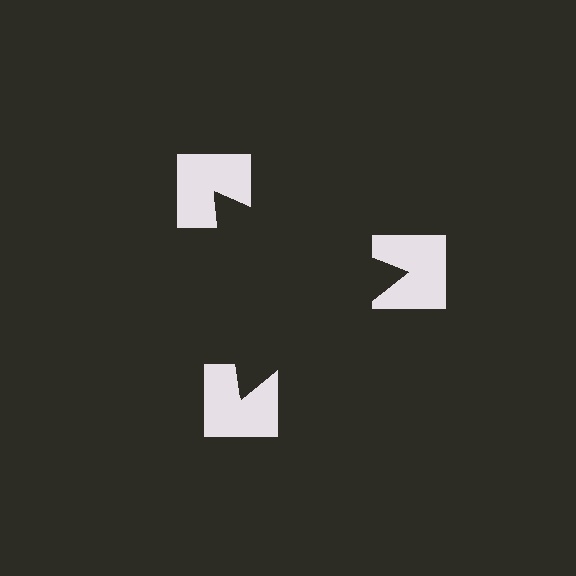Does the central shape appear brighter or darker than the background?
It typically appears slightly darker than the background, even though no actual brightness change is drawn.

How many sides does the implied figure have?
3 sides.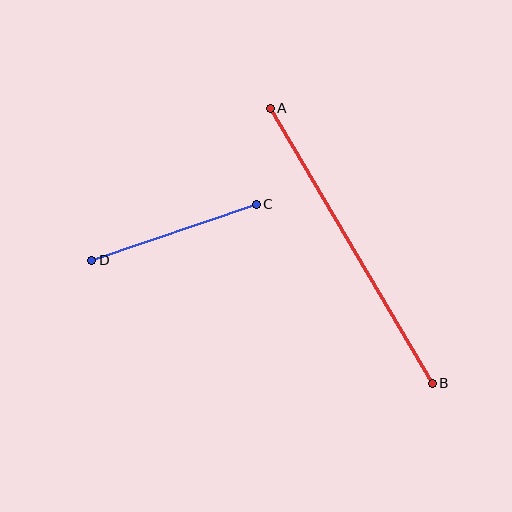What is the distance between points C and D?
The distance is approximately 174 pixels.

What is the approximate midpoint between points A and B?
The midpoint is at approximately (351, 246) pixels.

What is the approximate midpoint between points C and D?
The midpoint is at approximately (174, 232) pixels.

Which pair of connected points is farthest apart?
Points A and B are farthest apart.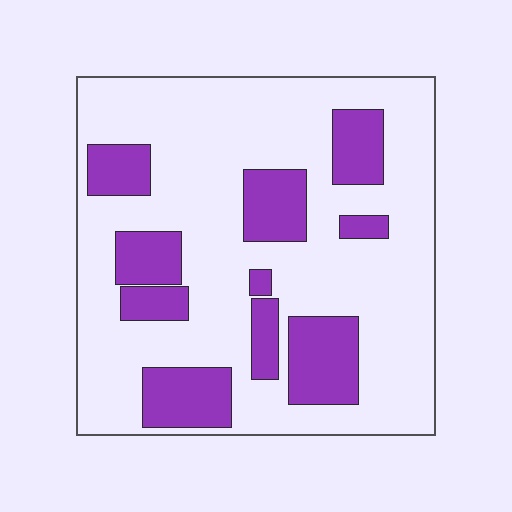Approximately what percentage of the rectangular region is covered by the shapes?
Approximately 25%.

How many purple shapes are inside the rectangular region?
10.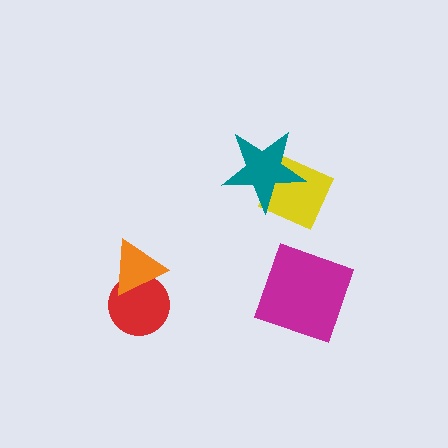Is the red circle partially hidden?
Yes, it is partially covered by another shape.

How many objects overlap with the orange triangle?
1 object overlaps with the orange triangle.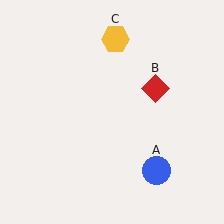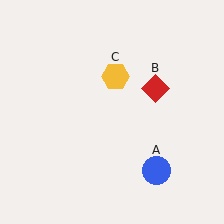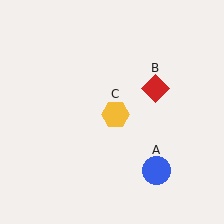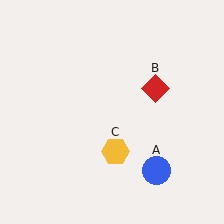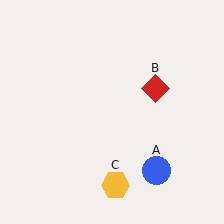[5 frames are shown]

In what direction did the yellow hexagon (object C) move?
The yellow hexagon (object C) moved down.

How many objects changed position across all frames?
1 object changed position: yellow hexagon (object C).